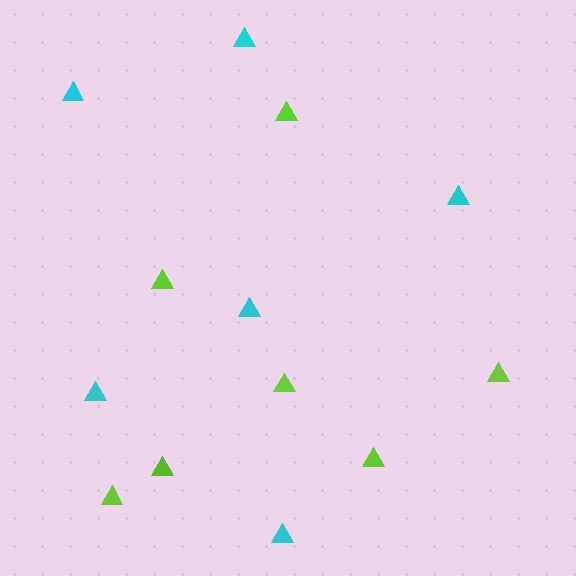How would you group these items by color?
There are 2 groups: one group of cyan triangles (6) and one group of lime triangles (7).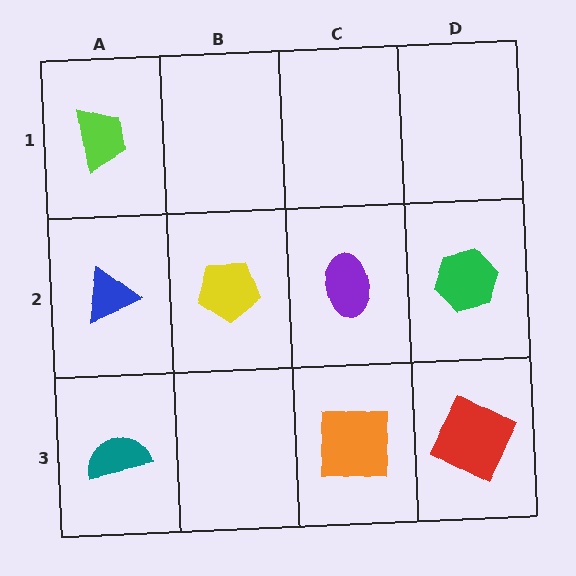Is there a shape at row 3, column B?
No, that cell is empty.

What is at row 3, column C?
An orange square.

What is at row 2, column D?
A green hexagon.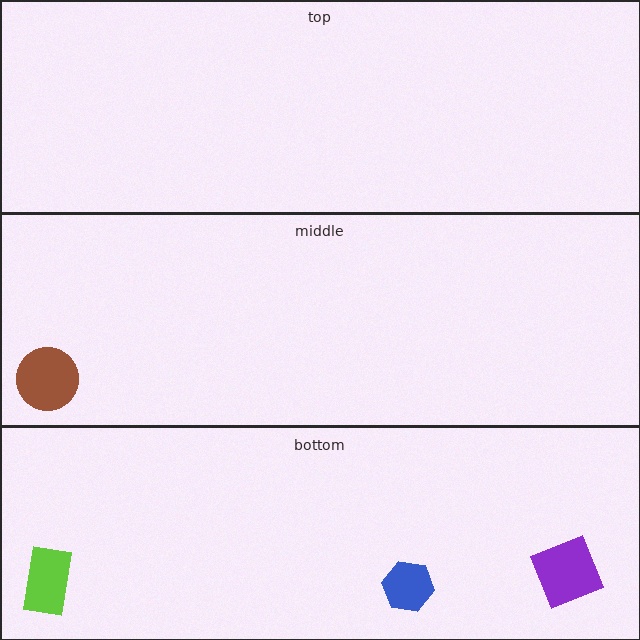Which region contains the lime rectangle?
The bottom region.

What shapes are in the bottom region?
The lime rectangle, the blue hexagon, the purple square.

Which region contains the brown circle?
The middle region.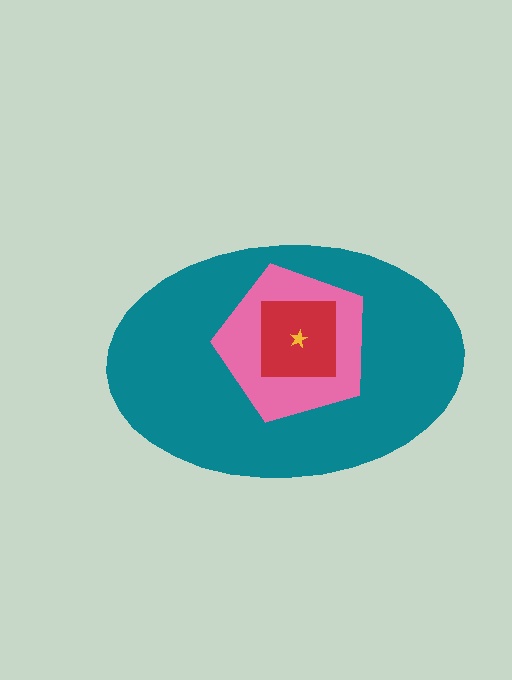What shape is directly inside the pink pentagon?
The red square.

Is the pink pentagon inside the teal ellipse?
Yes.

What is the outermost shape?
The teal ellipse.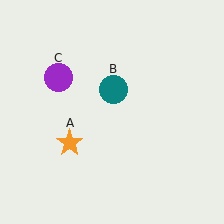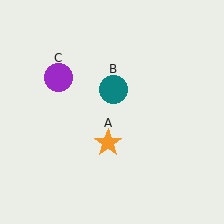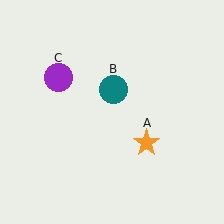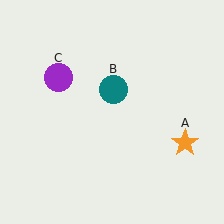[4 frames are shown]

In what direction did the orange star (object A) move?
The orange star (object A) moved right.